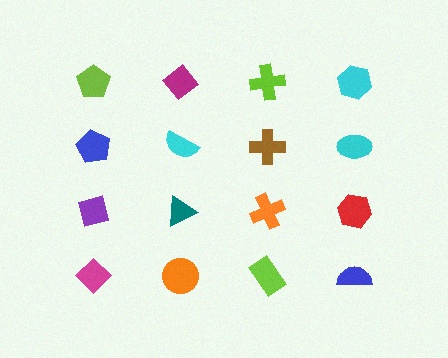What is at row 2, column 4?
A cyan ellipse.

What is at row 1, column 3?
A lime cross.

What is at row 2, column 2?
A cyan semicircle.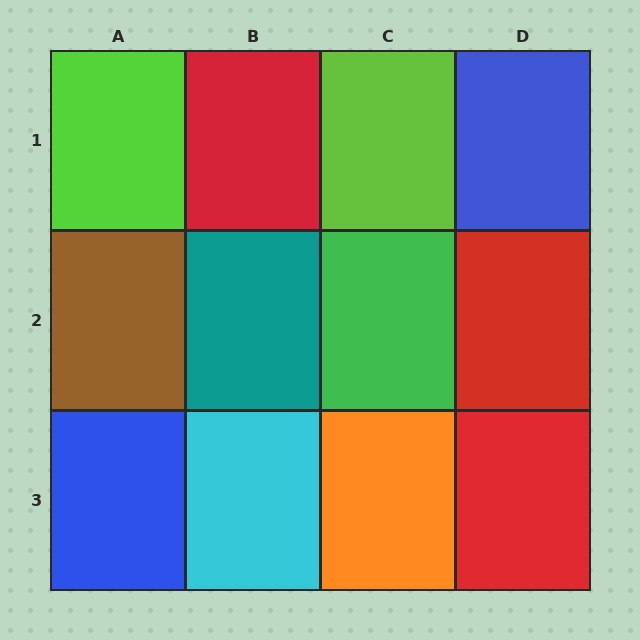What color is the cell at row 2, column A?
Brown.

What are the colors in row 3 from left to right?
Blue, cyan, orange, red.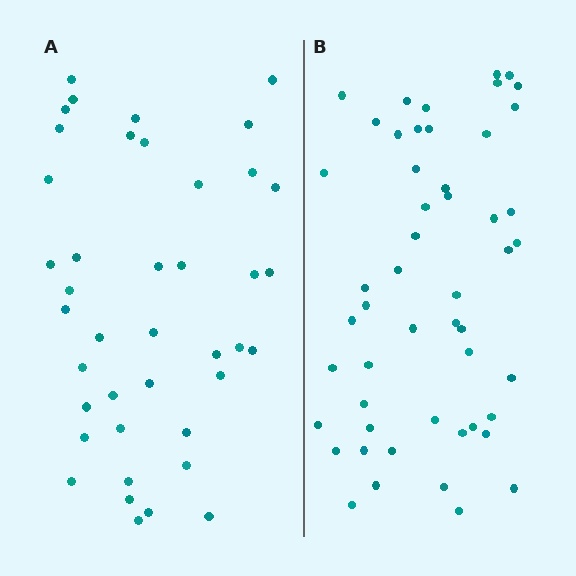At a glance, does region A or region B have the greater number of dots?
Region B (the right region) has more dots.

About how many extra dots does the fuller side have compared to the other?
Region B has roughly 10 or so more dots than region A.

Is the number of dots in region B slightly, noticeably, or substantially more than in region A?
Region B has only slightly more — the two regions are fairly close. The ratio is roughly 1.2 to 1.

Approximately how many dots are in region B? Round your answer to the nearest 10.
About 50 dots. (The exact count is 51, which rounds to 50.)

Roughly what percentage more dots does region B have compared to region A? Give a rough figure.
About 25% more.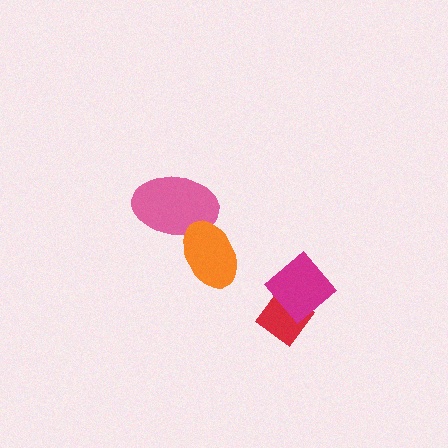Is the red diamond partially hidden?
Yes, it is partially covered by another shape.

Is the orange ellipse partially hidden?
No, no other shape covers it.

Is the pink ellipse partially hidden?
Yes, it is partially covered by another shape.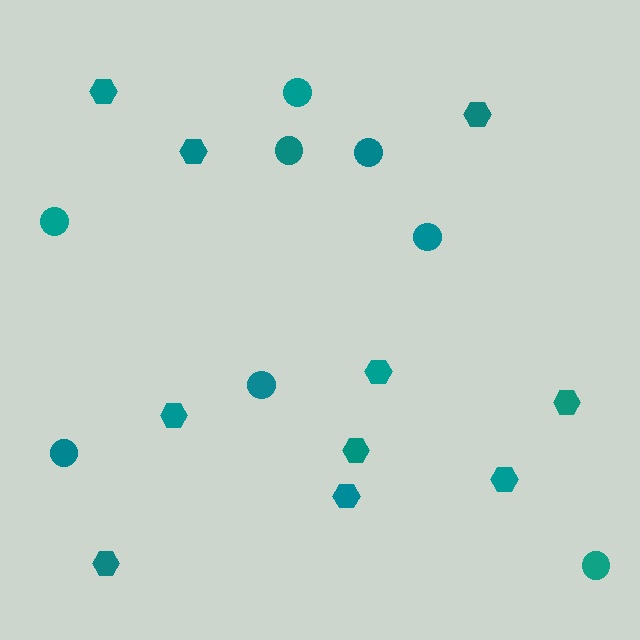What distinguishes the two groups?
There are 2 groups: one group of circles (8) and one group of hexagons (10).